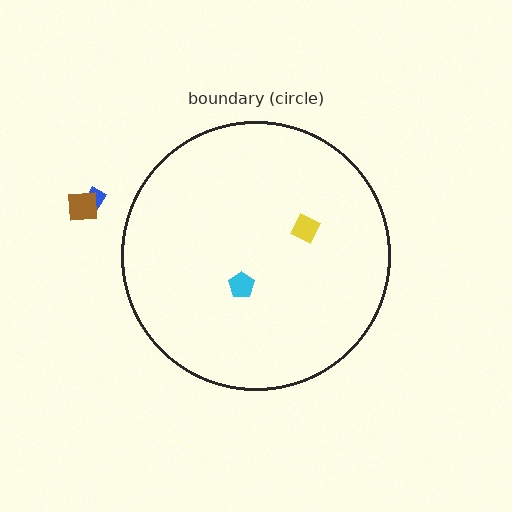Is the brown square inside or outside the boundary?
Outside.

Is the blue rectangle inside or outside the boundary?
Outside.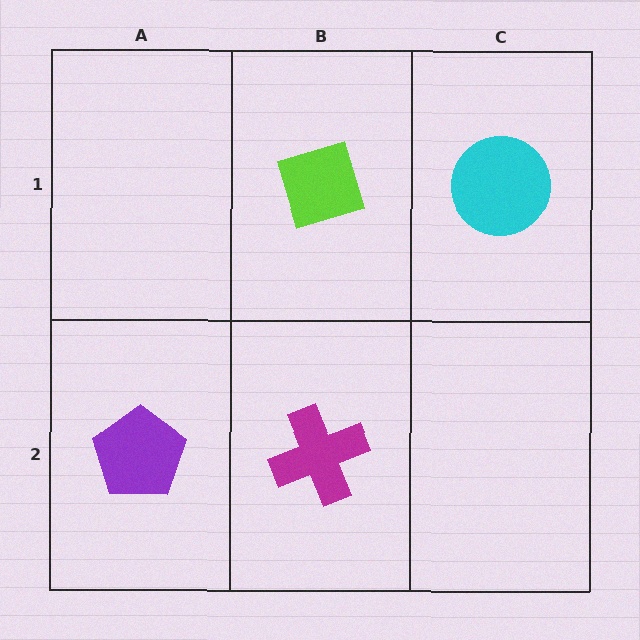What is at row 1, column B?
A lime diamond.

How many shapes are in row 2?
2 shapes.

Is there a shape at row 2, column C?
No, that cell is empty.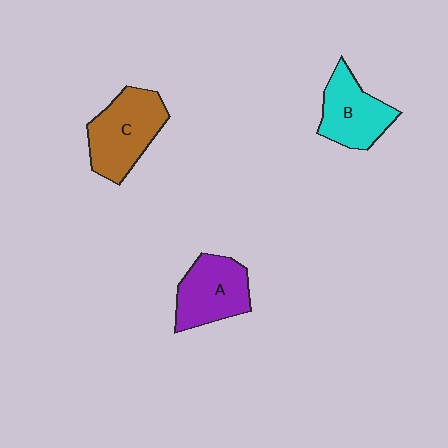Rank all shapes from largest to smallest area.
From largest to smallest: C (brown), A (purple), B (cyan).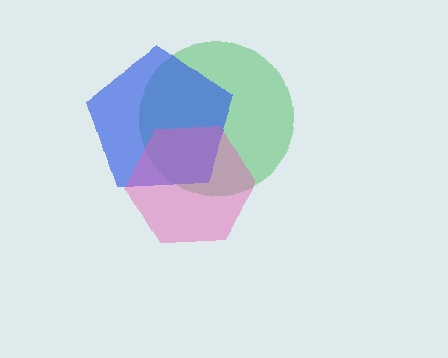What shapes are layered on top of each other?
The layered shapes are: a green circle, a blue pentagon, a pink hexagon.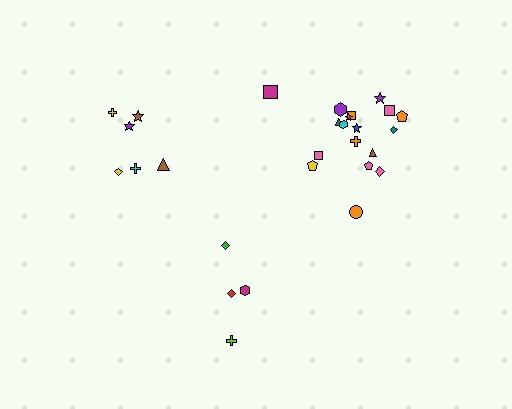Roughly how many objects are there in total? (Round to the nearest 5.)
Roughly 30 objects in total.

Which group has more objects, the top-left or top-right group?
The top-right group.